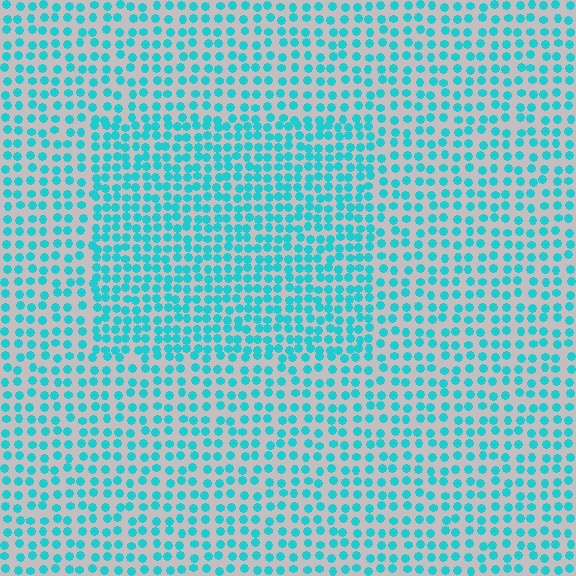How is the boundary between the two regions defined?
The boundary is defined by a change in element density (approximately 1.5x ratio). All elements are the same color, size, and shape.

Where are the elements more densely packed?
The elements are more densely packed inside the rectangle boundary.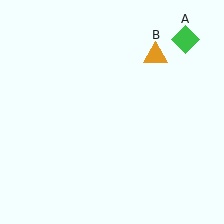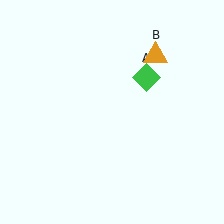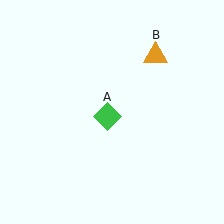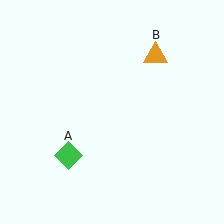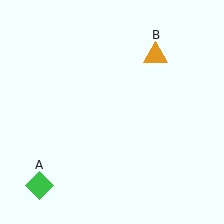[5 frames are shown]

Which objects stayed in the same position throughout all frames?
Orange triangle (object B) remained stationary.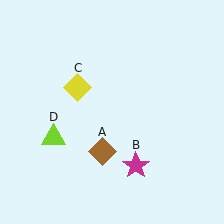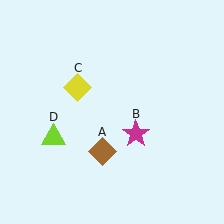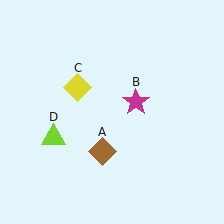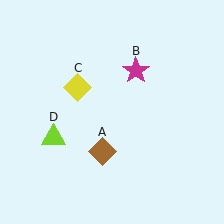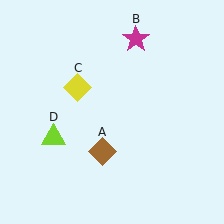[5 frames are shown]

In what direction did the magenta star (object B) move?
The magenta star (object B) moved up.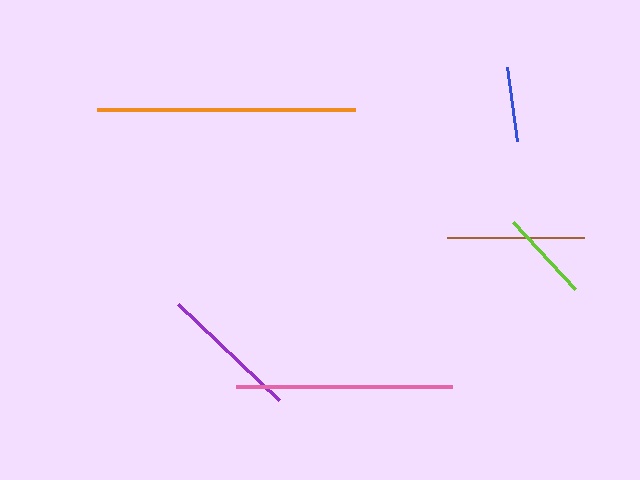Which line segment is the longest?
The orange line is the longest at approximately 258 pixels.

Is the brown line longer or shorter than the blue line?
The brown line is longer than the blue line.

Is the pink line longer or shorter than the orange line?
The orange line is longer than the pink line.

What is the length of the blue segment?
The blue segment is approximately 75 pixels long.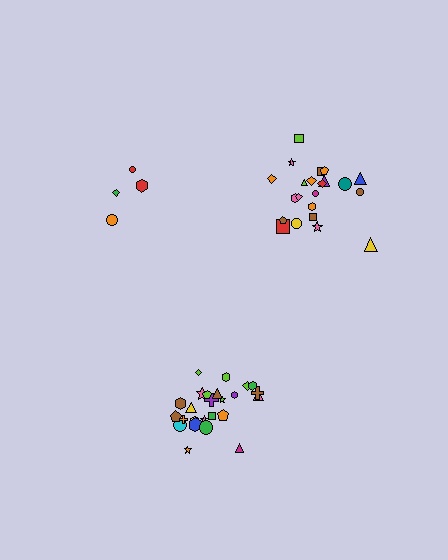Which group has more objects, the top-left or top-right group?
The top-right group.